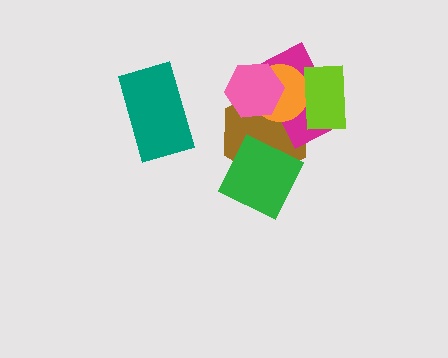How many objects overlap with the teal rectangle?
0 objects overlap with the teal rectangle.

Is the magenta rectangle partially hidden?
Yes, it is partially covered by another shape.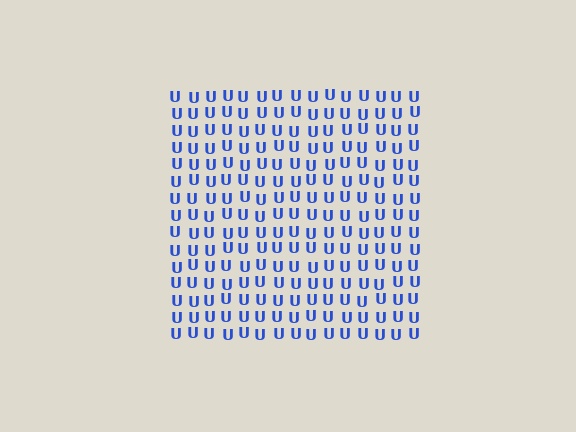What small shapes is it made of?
It is made of small letter U's.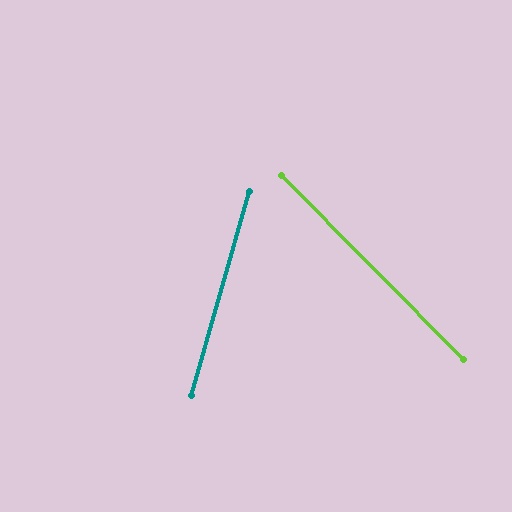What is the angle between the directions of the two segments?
Approximately 61 degrees.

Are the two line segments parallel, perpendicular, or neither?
Neither parallel nor perpendicular — they differ by about 61°.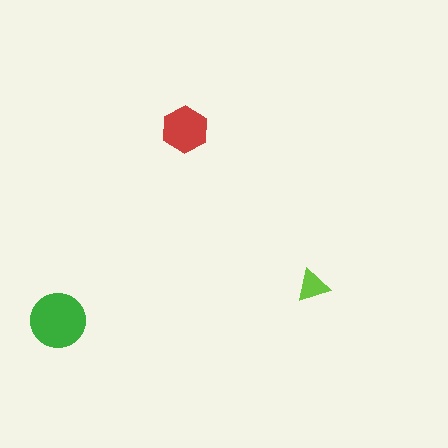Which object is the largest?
The green circle.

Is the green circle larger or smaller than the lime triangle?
Larger.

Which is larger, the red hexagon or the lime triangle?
The red hexagon.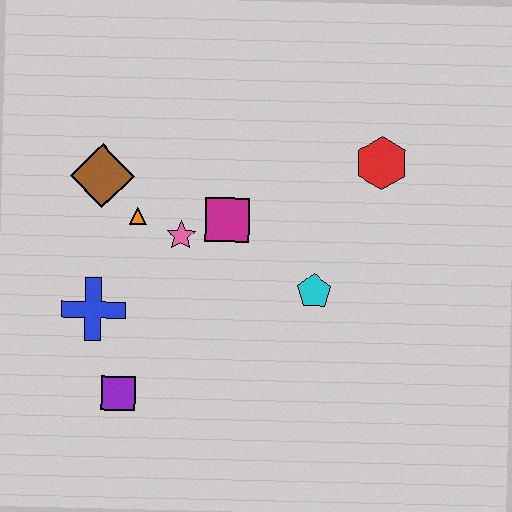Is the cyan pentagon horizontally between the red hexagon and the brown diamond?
Yes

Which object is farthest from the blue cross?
The red hexagon is farthest from the blue cross.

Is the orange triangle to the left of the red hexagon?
Yes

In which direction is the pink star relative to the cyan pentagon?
The pink star is to the left of the cyan pentagon.